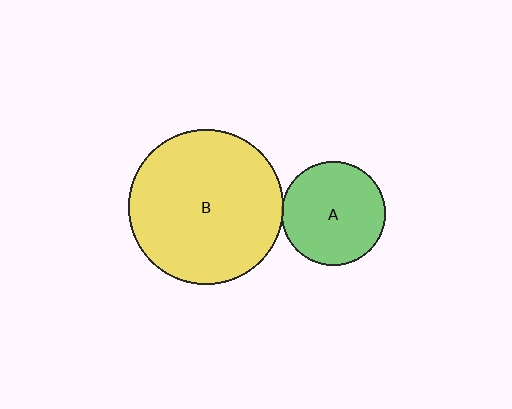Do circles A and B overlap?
Yes.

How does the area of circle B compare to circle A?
Approximately 2.2 times.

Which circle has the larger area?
Circle B (yellow).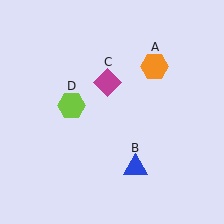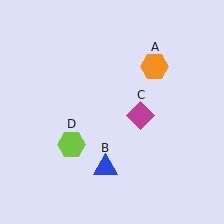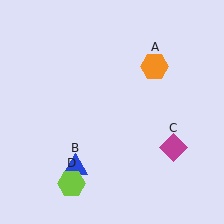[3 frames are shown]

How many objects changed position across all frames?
3 objects changed position: blue triangle (object B), magenta diamond (object C), lime hexagon (object D).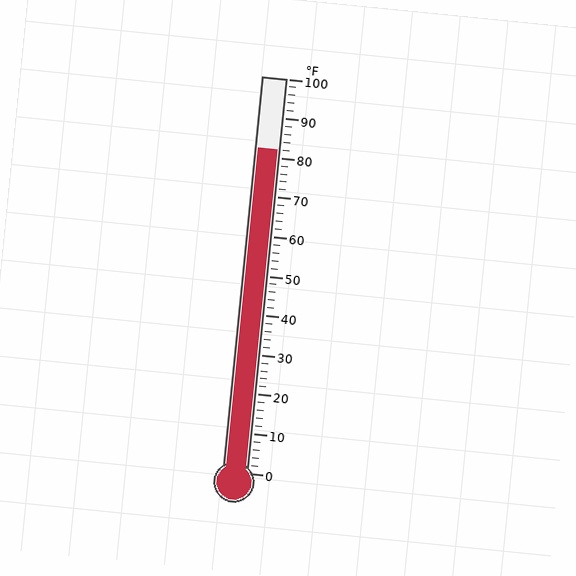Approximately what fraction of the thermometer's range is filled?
The thermometer is filled to approximately 80% of its range.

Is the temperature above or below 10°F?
The temperature is above 10°F.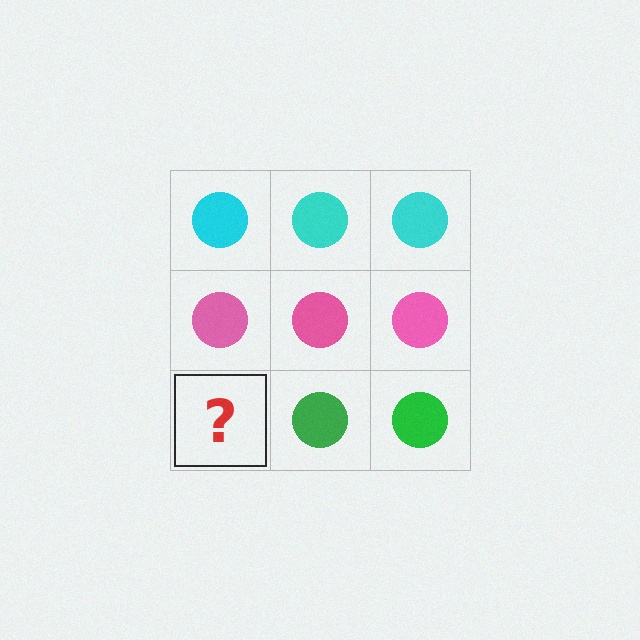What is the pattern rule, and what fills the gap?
The rule is that each row has a consistent color. The gap should be filled with a green circle.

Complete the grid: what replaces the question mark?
The question mark should be replaced with a green circle.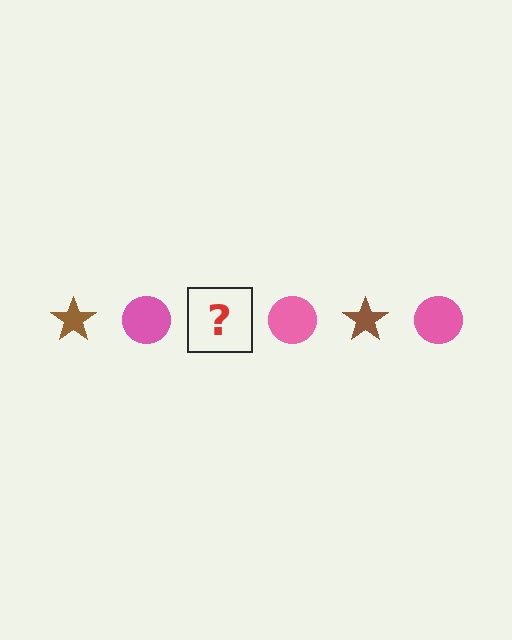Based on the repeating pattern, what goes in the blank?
The blank should be a brown star.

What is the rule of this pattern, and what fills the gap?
The rule is that the pattern alternates between brown star and pink circle. The gap should be filled with a brown star.